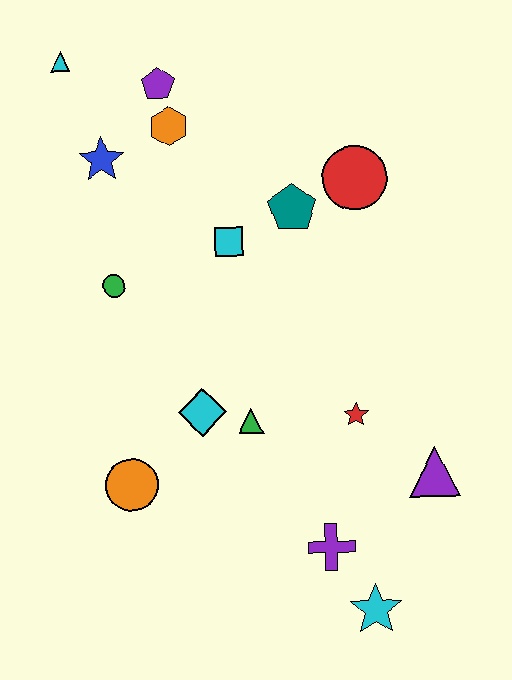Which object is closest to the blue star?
The orange hexagon is closest to the blue star.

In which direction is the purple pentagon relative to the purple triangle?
The purple pentagon is above the purple triangle.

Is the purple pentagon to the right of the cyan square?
No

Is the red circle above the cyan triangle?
No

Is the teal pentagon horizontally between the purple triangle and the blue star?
Yes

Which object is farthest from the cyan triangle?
The cyan star is farthest from the cyan triangle.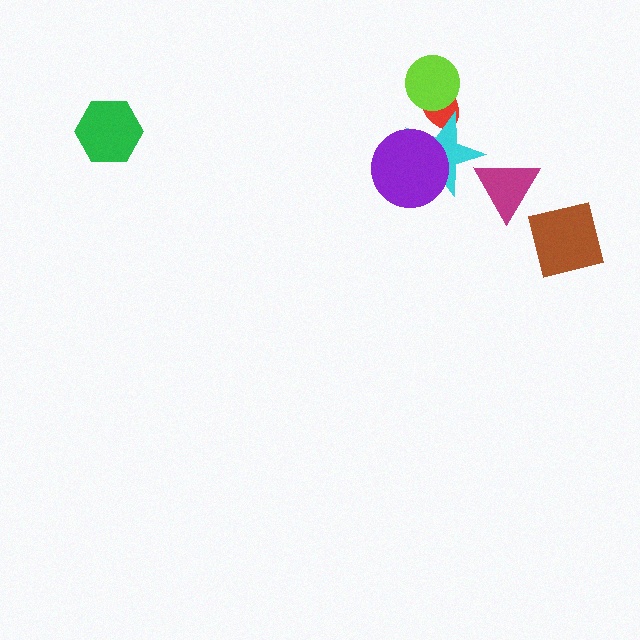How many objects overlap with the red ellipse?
2 objects overlap with the red ellipse.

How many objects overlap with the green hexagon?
0 objects overlap with the green hexagon.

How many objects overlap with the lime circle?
1 object overlaps with the lime circle.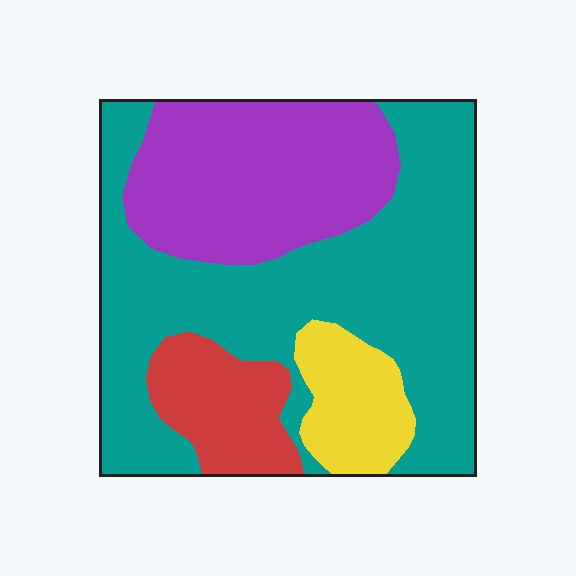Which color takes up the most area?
Teal, at roughly 55%.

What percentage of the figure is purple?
Purple takes up between a quarter and a half of the figure.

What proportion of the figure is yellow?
Yellow covers roughly 10% of the figure.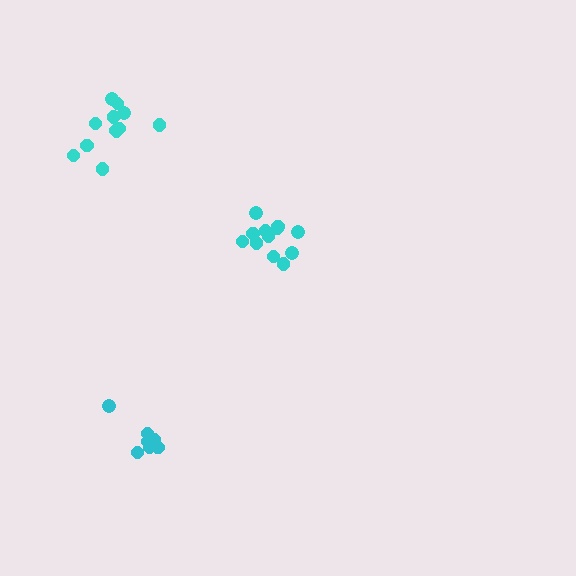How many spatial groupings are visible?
There are 3 spatial groupings.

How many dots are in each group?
Group 1: 7 dots, Group 2: 12 dots, Group 3: 12 dots (31 total).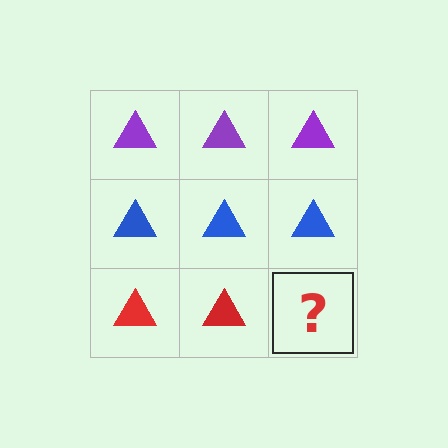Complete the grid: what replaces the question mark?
The question mark should be replaced with a red triangle.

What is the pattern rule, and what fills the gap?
The rule is that each row has a consistent color. The gap should be filled with a red triangle.